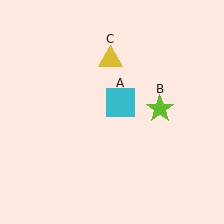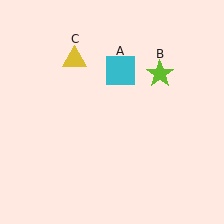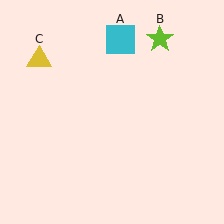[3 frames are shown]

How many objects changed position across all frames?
3 objects changed position: cyan square (object A), lime star (object B), yellow triangle (object C).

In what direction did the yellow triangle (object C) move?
The yellow triangle (object C) moved left.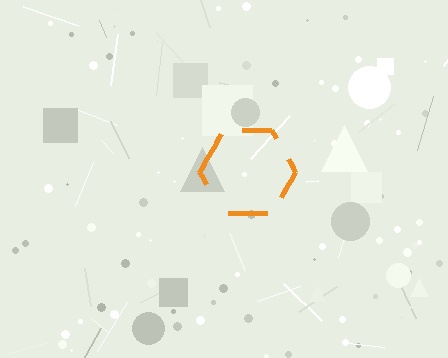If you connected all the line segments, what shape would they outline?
They would outline a hexagon.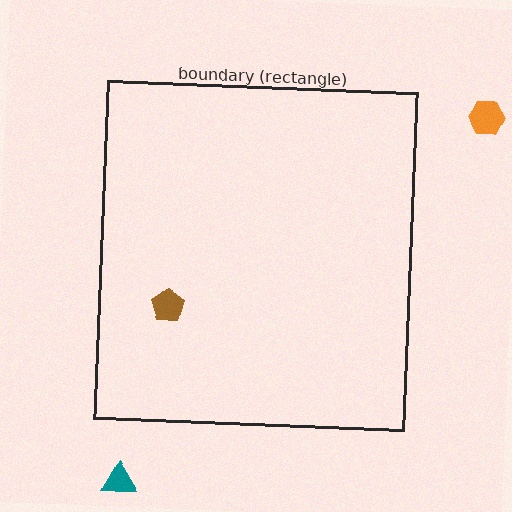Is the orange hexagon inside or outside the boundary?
Outside.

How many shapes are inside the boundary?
1 inside, 2 outside.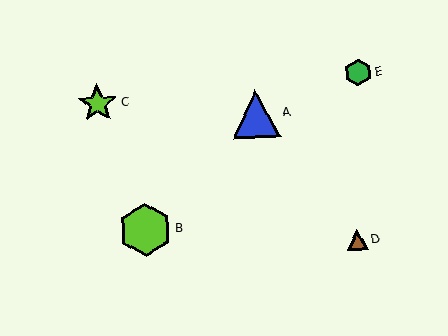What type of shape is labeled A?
Shape A is a blue triangle.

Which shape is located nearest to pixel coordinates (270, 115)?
The blue triangle (labeled A) at (256, 114) is nearest to that location.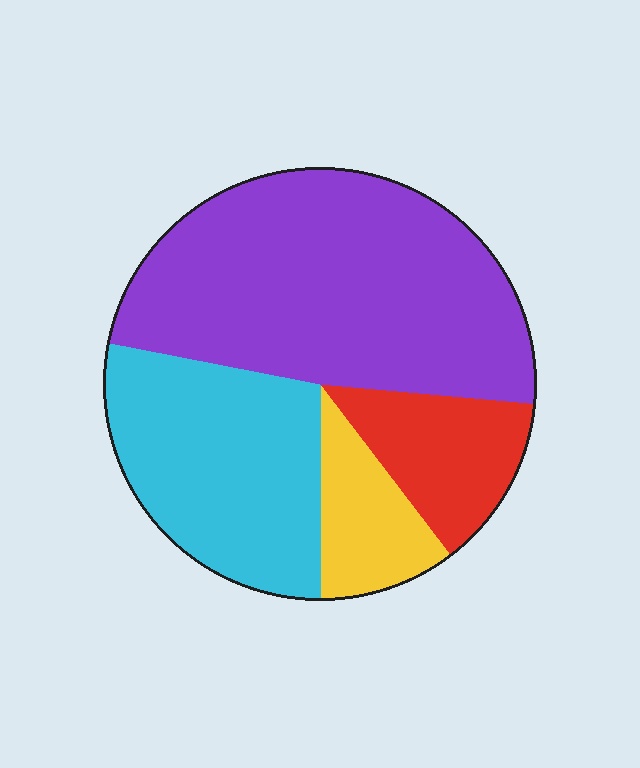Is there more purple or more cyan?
Purple.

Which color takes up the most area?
Purple, at roughly 50%.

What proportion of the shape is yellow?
Yellow covers about 10% of the shape.